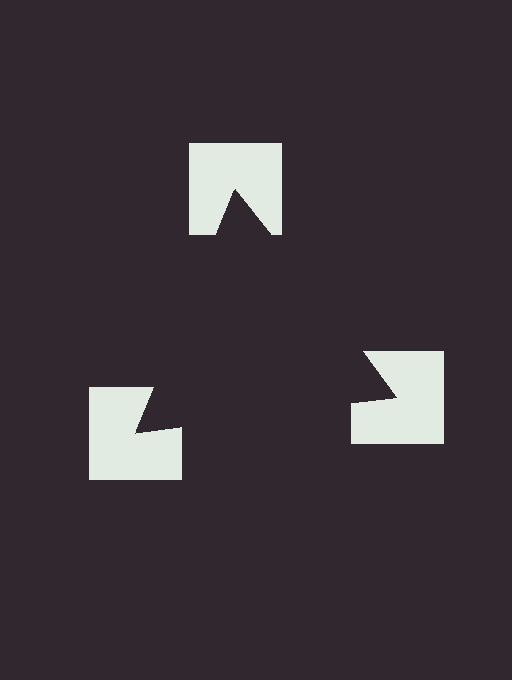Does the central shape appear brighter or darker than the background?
It typically appears slightly darker than the background, even though no actual brightness change is drawn.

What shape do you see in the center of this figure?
An illusory triangle — its edges are inferred from the aligned wedge cuts in the notched squares, not physically drawn.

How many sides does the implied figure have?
3 sides.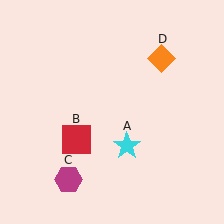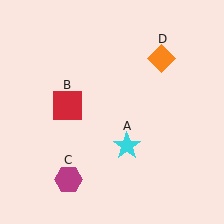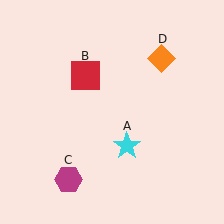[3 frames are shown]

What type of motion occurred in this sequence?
The red square (object B) rotated clockwise around the center of the scene.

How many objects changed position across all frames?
1 object changed position: red square (object B).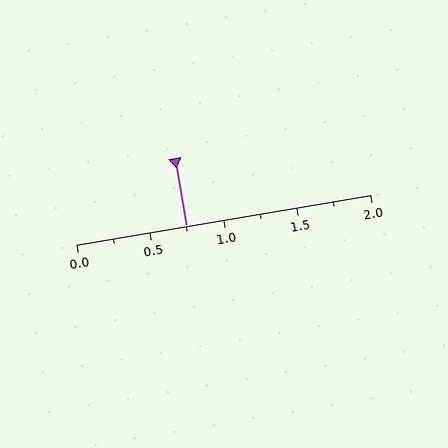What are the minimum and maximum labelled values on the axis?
The axis runs from 0.0 to 2.0.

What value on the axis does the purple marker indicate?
The marker indicates approximately 0.75.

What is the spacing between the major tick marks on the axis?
The major ticks are spaced 0.5 apart.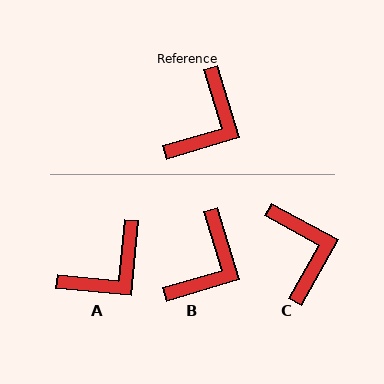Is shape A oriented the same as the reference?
No, it is off by about 22 degrees.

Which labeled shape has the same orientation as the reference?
B.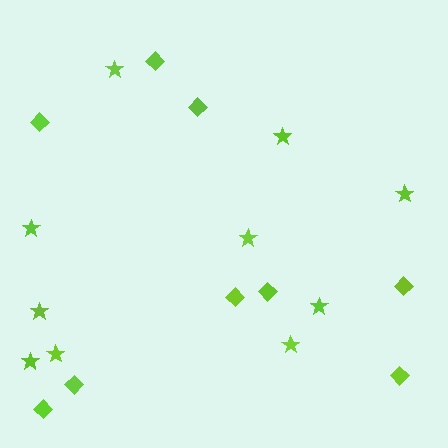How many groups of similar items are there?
There are 2 groups: one group of diamonds (9) and one group of stars (10).